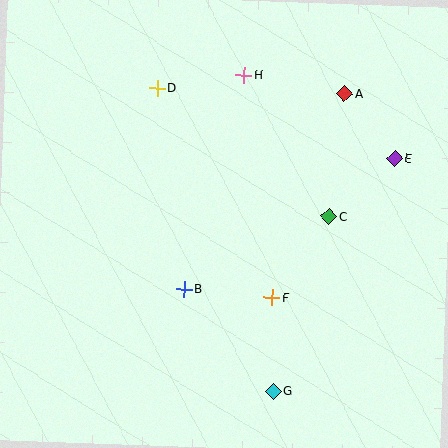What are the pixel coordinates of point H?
Point H is at (244, 75).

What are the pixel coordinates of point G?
Point G is at (273, 391).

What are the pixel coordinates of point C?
Point C is at (329, 216).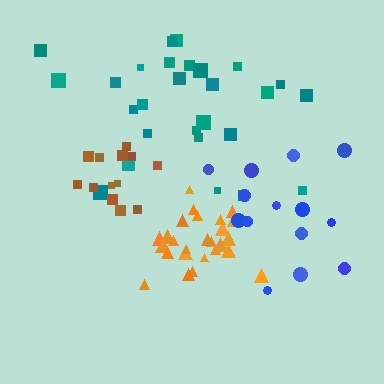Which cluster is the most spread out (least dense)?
Teal.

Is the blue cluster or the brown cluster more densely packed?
Brown.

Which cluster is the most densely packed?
Orange.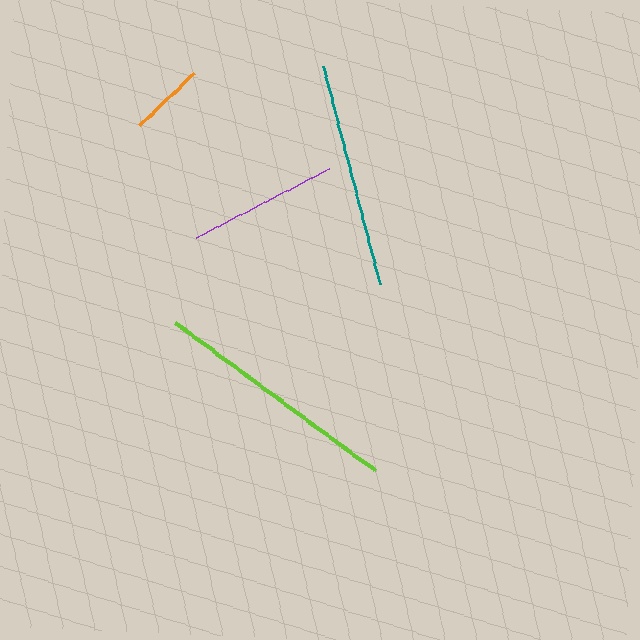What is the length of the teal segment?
The teal segment is approximately 225 pixels long.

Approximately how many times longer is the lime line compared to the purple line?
The lime line is approximately 1.7 times the length of the purple line.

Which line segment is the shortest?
The orange line is the shortest at approximately 75 pixels.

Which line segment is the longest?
The lime line is the longest at approximately 248 pixels.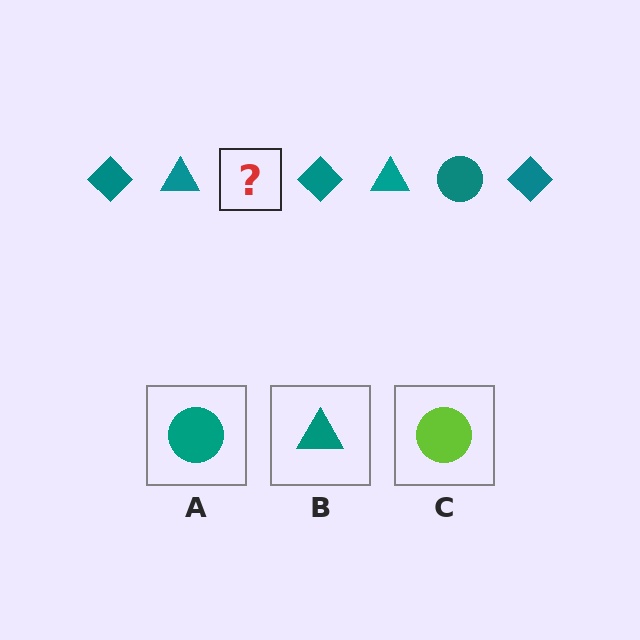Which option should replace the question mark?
Option A.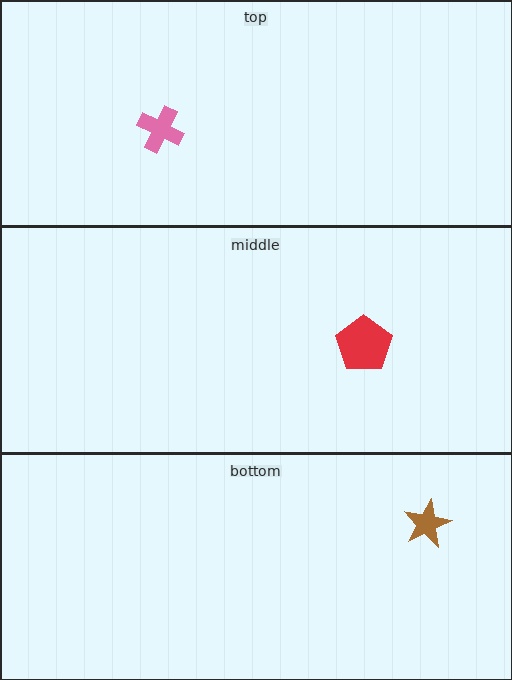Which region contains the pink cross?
The top region.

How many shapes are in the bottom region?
1.